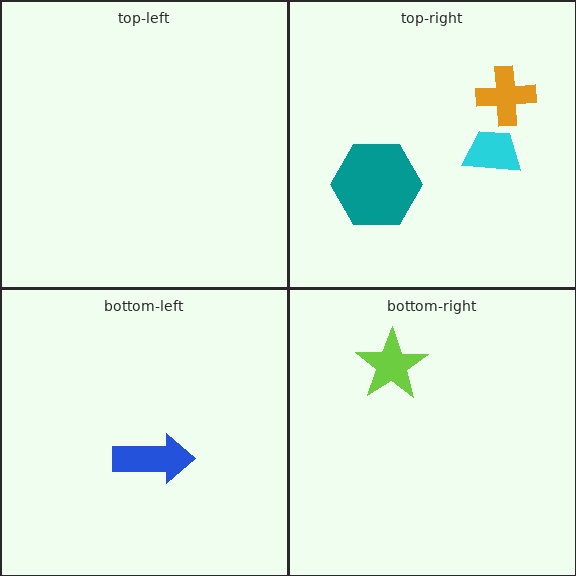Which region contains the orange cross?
The top-right region.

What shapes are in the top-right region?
The orange cross, the cyan trapezoid, the teal hexagon.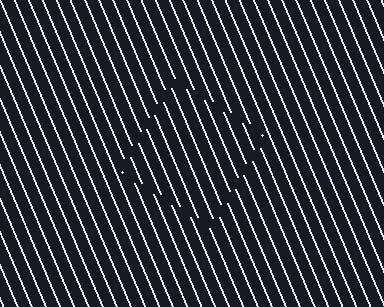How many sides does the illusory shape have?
4 sides — the line-ends trace a square.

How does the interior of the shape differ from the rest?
The interior of the shape contains the same grating, shifted by half a period — the contour is defined by the phase discontinuity where line-ends from the inner and outer gratings abut.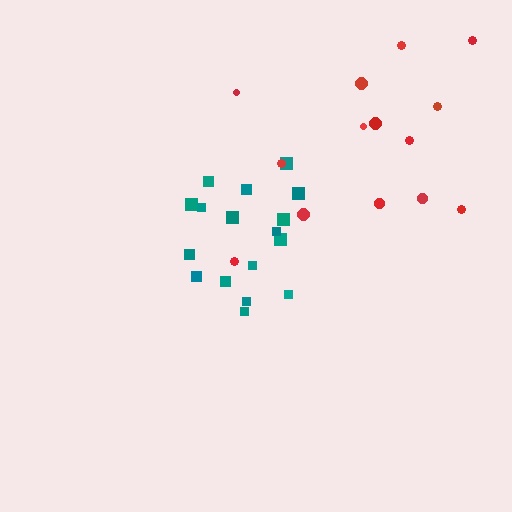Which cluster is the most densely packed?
Teal.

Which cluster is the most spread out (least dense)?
Red.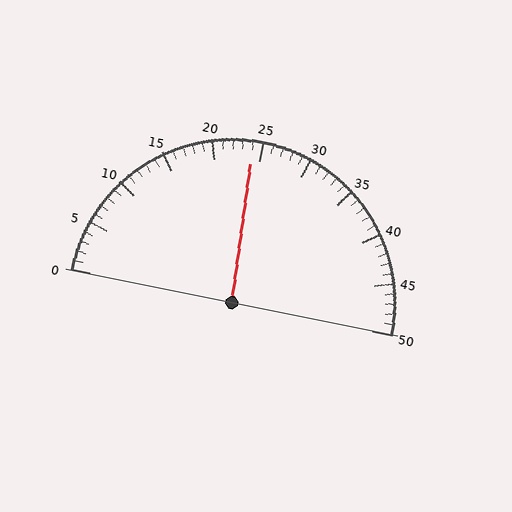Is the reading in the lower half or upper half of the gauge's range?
The reading is in the lower half of the range (0 to 50).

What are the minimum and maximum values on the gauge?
The gauge ranges from 0 to 50.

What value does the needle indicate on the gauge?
The needle indicates approximately 24.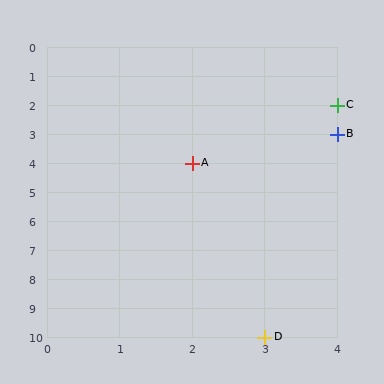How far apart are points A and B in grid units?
Points A and B are 2 columns and 1 row apart (about 2.2 grid units diagonally).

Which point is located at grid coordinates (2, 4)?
Point A is at (2, 4).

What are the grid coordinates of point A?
Point A is at grid coordinates (2, 4).